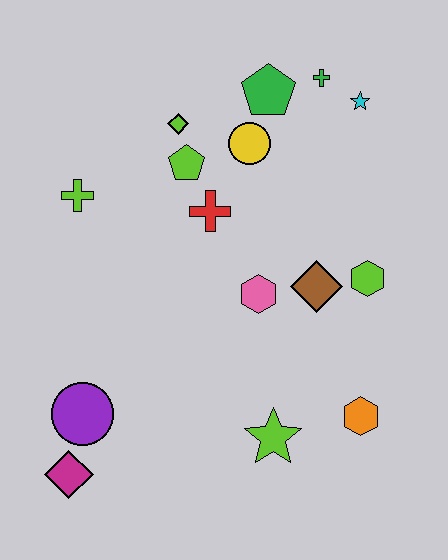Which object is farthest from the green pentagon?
The magenta diamond is farthest from the green pentagon.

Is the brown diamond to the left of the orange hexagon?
Yes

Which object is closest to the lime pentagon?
The lime diamond is closest to the lime pentagon.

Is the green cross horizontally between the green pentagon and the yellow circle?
No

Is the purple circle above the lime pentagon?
No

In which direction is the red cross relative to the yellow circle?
The red cross is below the yellow circle.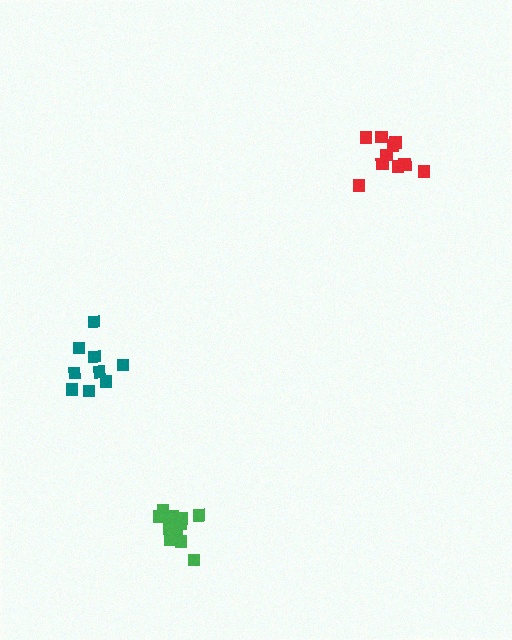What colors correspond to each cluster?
The clusters are colored: red, green, teal.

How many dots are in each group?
Group 1: 10 dots, Group 2: 12 dots, Group 3: 9 dots (31 total).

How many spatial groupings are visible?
There are 3 spatial groupings.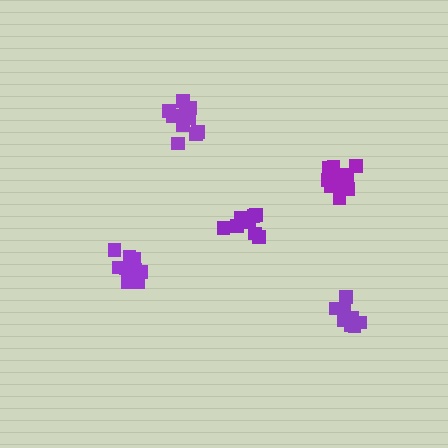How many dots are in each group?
Group 1: 9 dots, Group 2: 11 dots, Group 3: 9 dots, Group 4: 13 dots, Group 5: 13 dots (55 total).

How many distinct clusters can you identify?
There are 5 distinct clusters.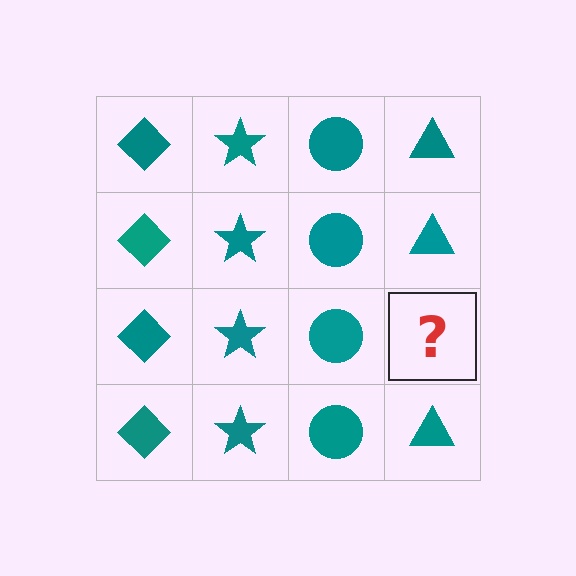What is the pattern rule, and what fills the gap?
The rule is that each column has a consistent shape. The gap should be filled with a teal triangle.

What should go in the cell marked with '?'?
The missing cell should contain a teal triangle.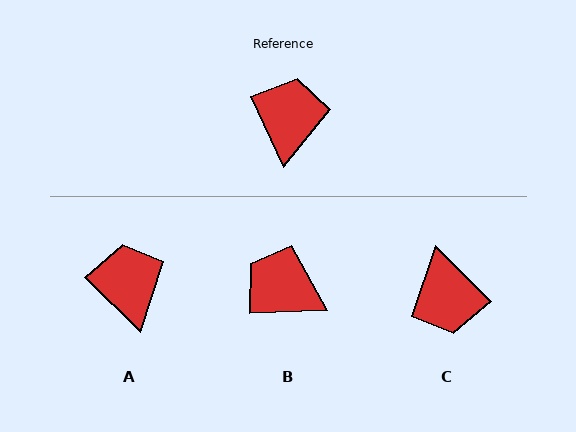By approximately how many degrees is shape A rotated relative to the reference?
Approximately 21 degrees counter-clockwise.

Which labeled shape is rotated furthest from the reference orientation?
C, about 160 degrees away.